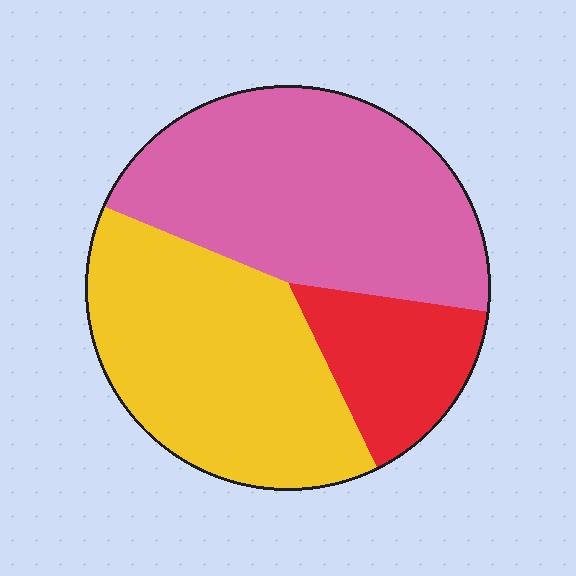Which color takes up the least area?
Red, at roughly 15%.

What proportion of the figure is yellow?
Yellow takes up between a third and a half of the figure.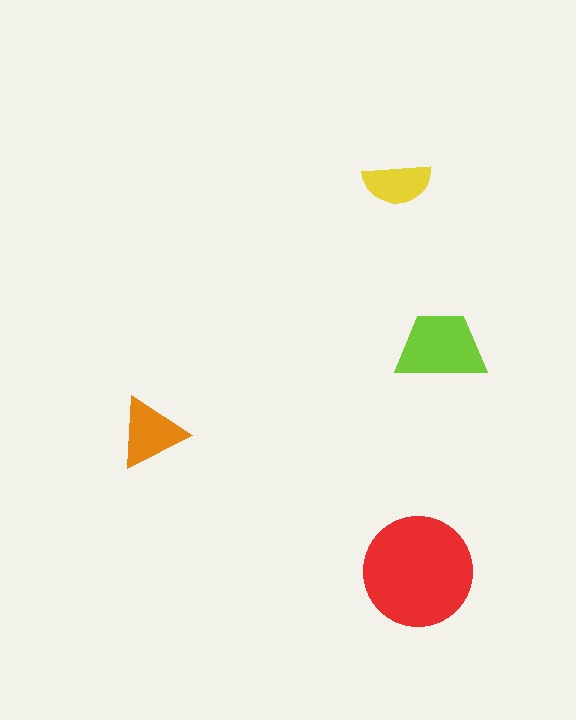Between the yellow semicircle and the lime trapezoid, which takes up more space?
The lime trapezoid.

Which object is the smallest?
The yellow semicircle.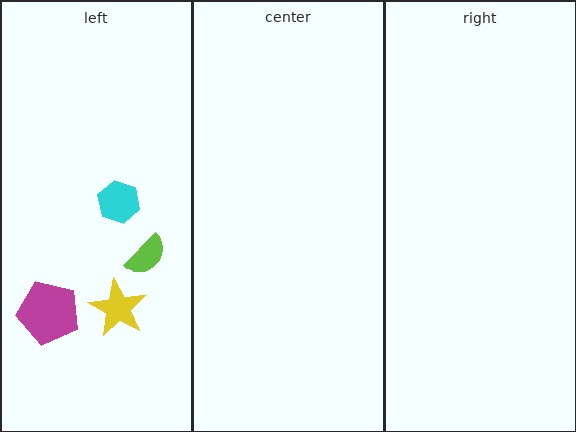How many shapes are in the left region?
4.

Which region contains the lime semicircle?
The left region.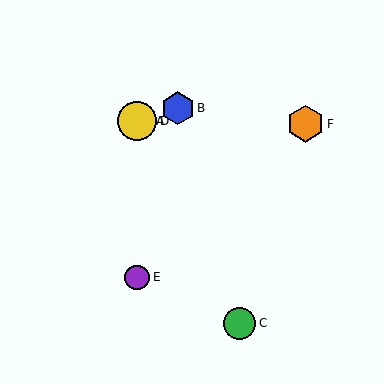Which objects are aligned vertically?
Objects A, D, E are aligned vertically.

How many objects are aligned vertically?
3 objects (A, D, E) are aligned vertically.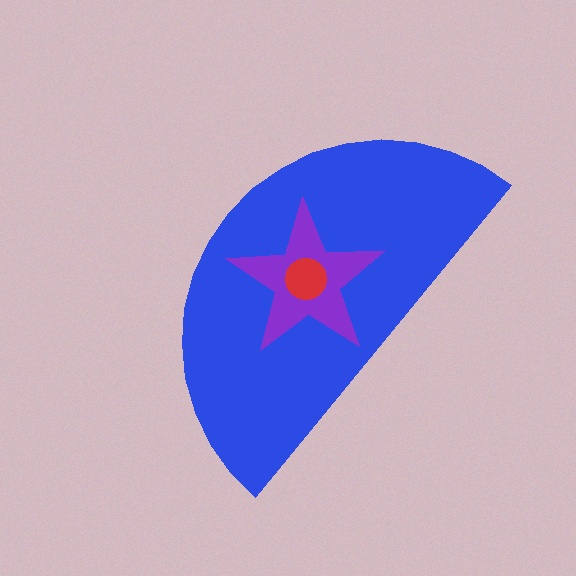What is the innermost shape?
The red circle.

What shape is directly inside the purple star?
The red circle.